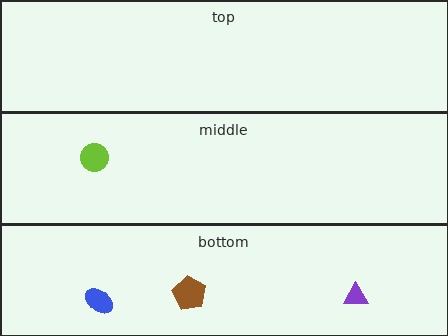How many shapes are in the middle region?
1.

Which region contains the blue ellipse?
The bottom region.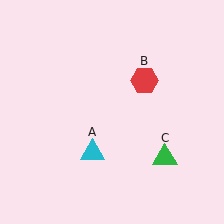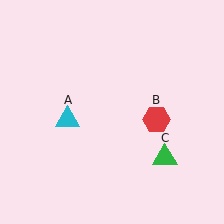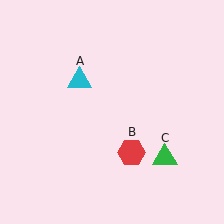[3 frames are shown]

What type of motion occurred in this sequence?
The cyan triangle (object A), red hexagon (object B) rotated clockwise around the center of the scene.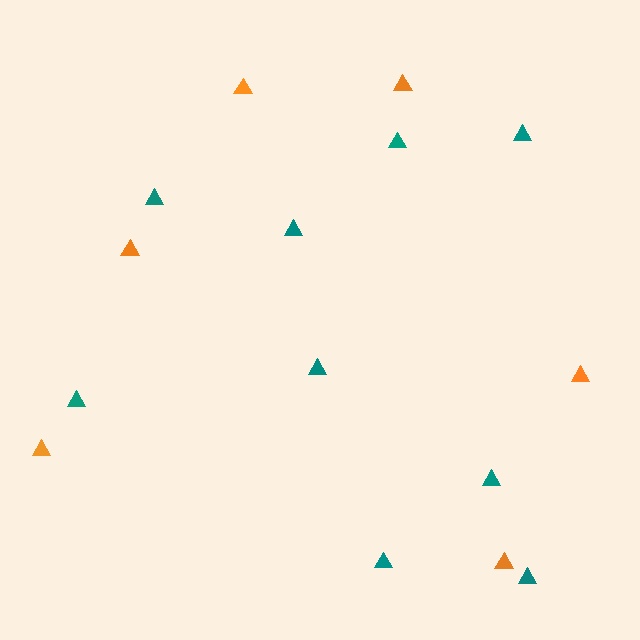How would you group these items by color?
There are 2 groups: one group of teal triangles (9) and one group of orange triangles (6).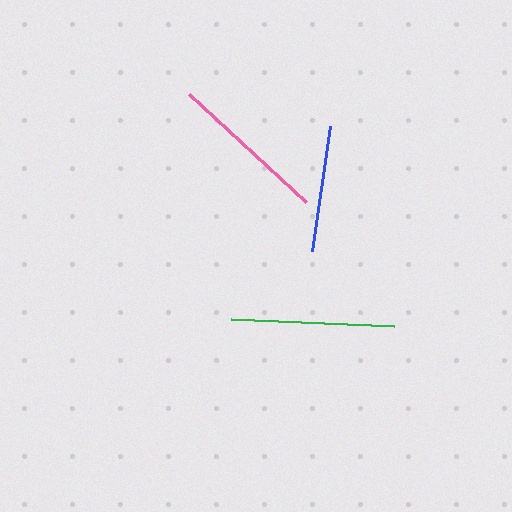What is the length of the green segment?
The green segment is approximately 163 pixels long.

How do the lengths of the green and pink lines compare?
The green and pink lines are approximately the same length.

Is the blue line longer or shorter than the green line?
The green line is longer than the blue line.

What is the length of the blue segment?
The blue segment is approximately 127 pixels long.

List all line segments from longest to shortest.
From longest to shortest: green, pink, blue.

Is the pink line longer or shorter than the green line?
The green line is longer than the pink line.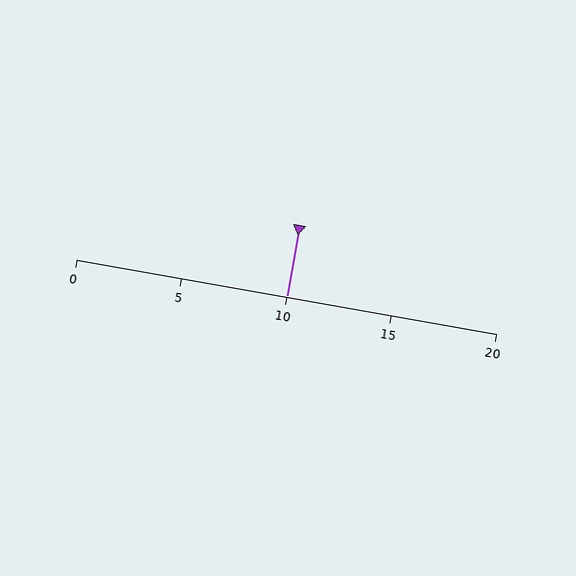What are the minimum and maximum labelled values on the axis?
The axis runs from 0 to 20.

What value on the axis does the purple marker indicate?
The marker indicates approximately 10.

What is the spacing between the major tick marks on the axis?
The major ticks are spaced 5 apart.